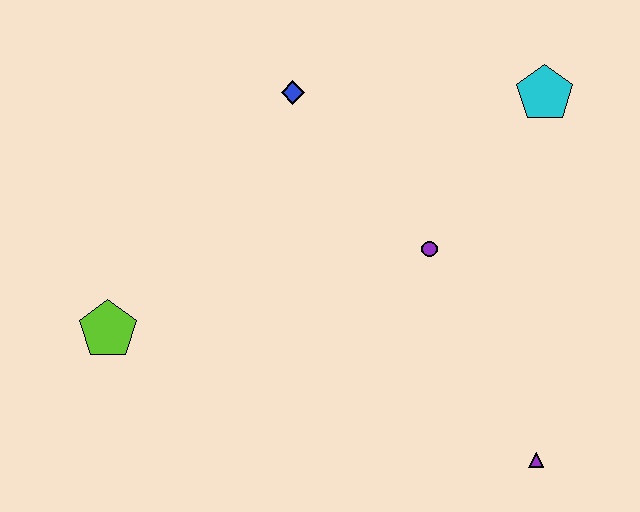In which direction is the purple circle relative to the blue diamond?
The purple circle is below the blue diamond.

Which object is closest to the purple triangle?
The purple circle is closest to the purple triangle.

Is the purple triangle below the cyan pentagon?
Yes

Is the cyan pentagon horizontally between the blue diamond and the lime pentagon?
No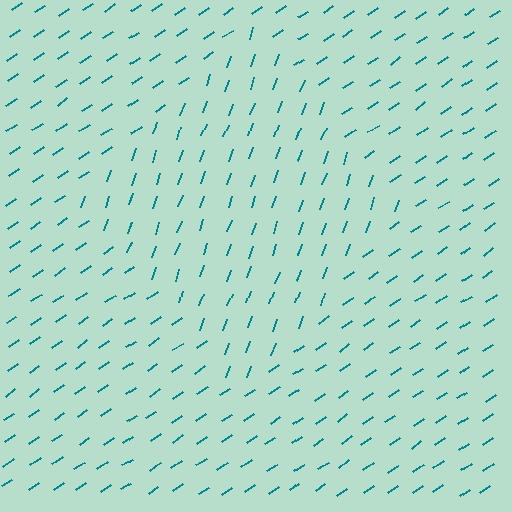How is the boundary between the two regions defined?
The boundary is defined purely by a change in line orientation (approximately 36 degrees difference). All lines are the same color and thickness.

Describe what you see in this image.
The image is filled with small teal line segments. A diamond region in the image has lines oriented differently from the surrounding lines, creating a visible texture boundary.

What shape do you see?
I see a diamond.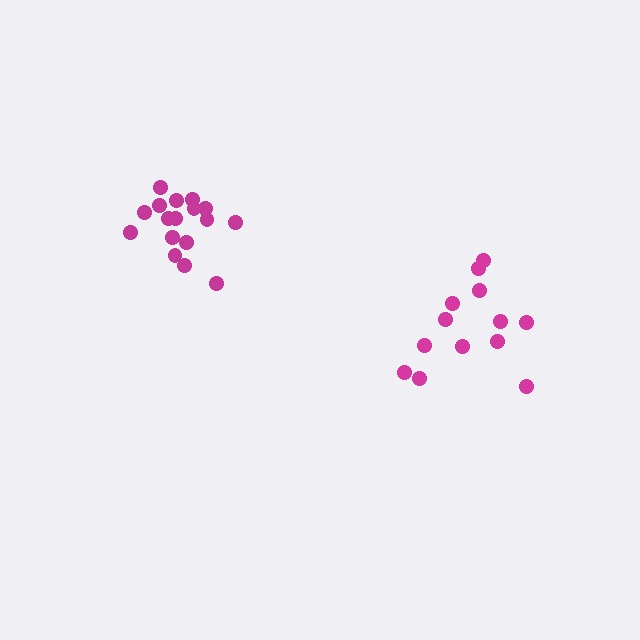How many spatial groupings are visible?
There are 2 spatial groupings.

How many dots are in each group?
Group 1: 13 dots, Group 2: 17 dots (30 total).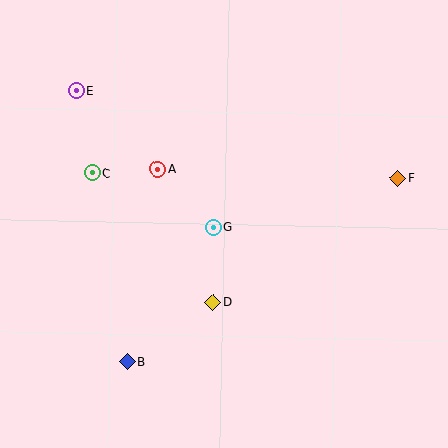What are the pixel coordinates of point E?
Point E is at (76, 90).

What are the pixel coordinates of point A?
Point A is at (158, 169).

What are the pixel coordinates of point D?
Point D is at (213, 302).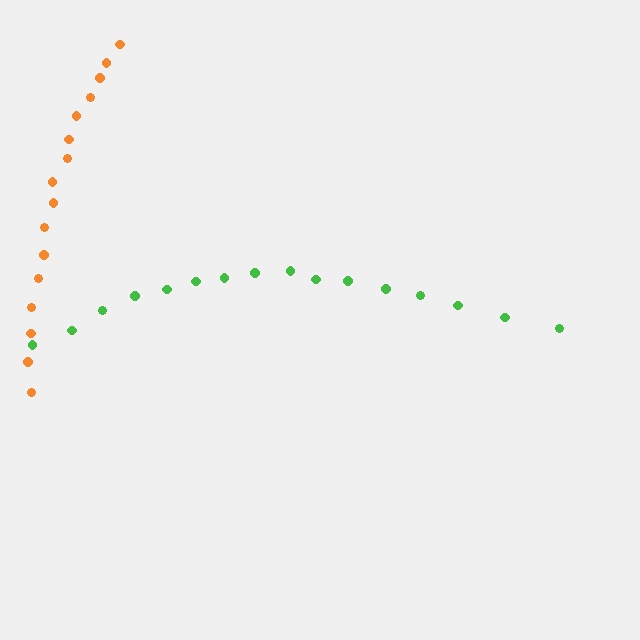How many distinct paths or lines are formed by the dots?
There are 2 distinct paths.